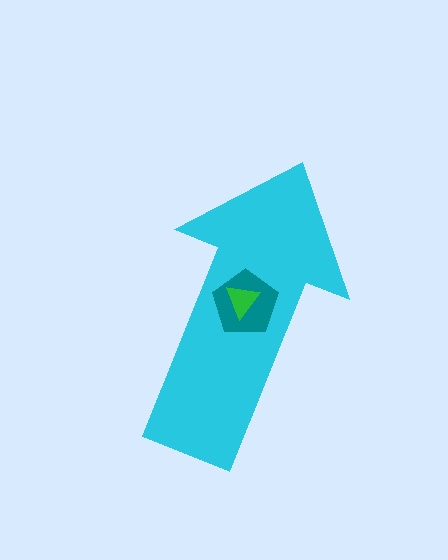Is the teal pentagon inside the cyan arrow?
Yes.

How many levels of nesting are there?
3.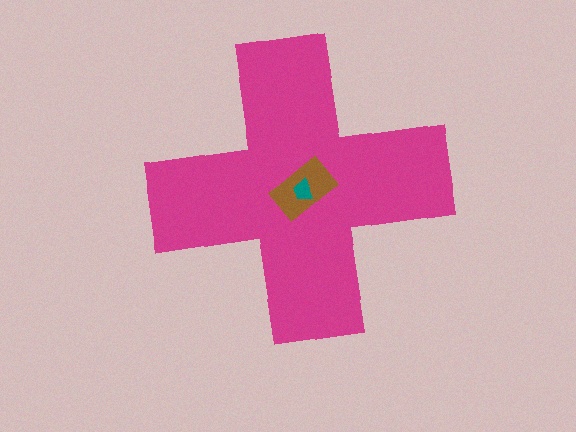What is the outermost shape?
The magenta cross.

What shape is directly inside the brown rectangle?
The teal trapezoid.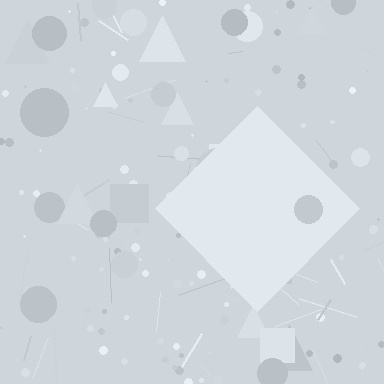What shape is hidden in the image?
A diamond is hidden in the image.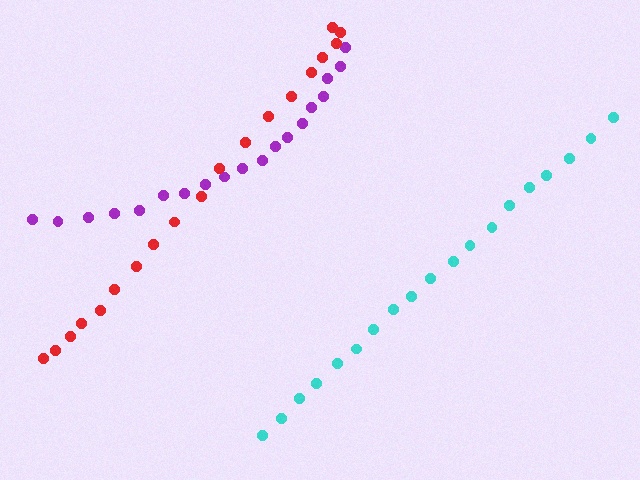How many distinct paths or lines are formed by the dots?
There are 3 distinct paths.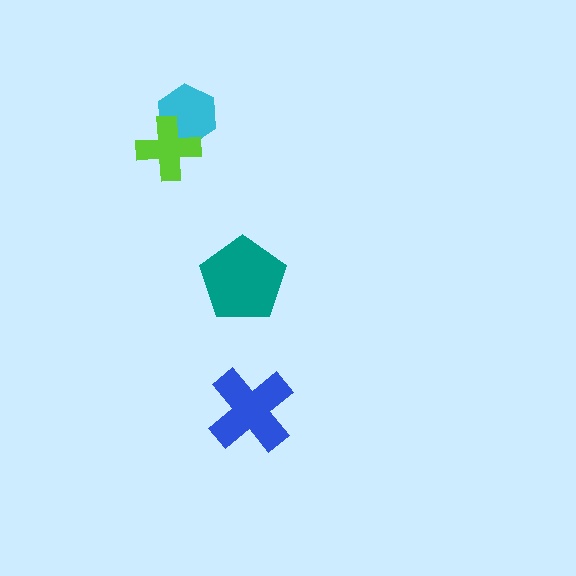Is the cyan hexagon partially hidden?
Yes, it is partially covered by another shape.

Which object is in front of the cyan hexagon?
The lime cross is in front of the cyan hexagon.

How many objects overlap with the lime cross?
1 object overlaps with the lime cross.